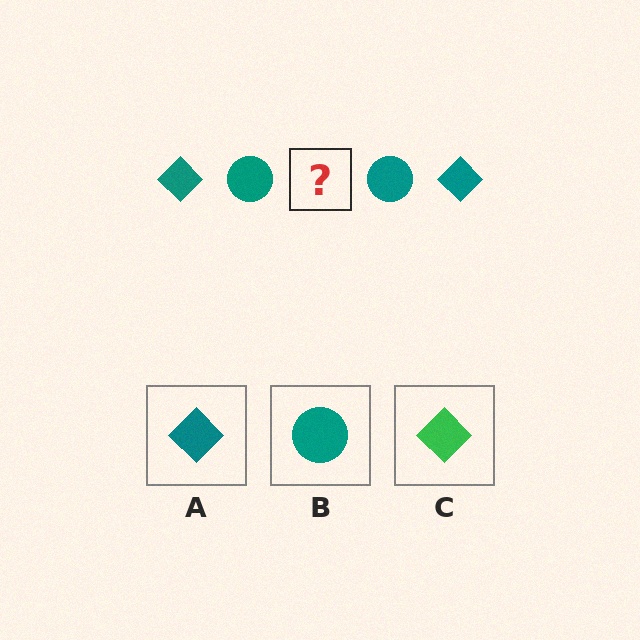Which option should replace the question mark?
Option A.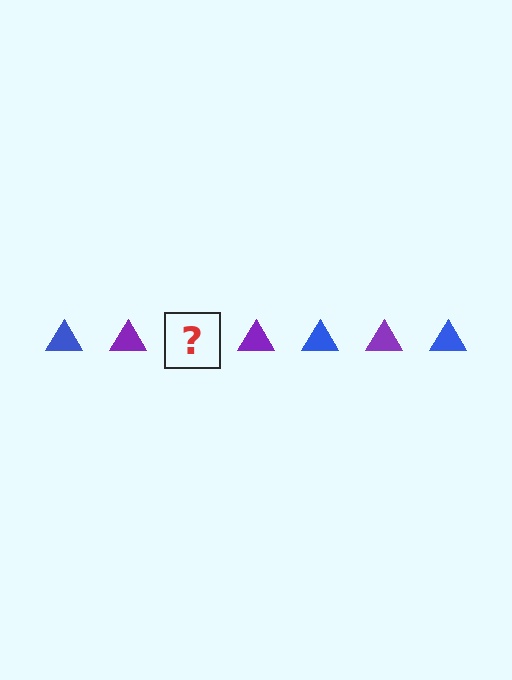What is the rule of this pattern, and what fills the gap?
The rule is that the pattern cycles through blue, purple triangles. The gap should be filled with a blue triangle.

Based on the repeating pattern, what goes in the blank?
The blank should be a blue triangle.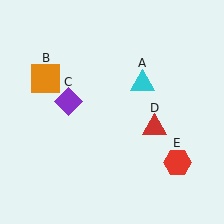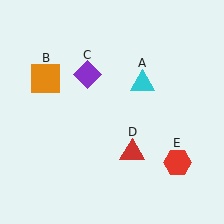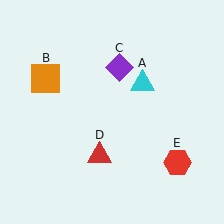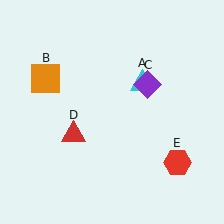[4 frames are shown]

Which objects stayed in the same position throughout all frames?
Cyan triangle (object A) and orange square (object B) and red hexagon (object E) remained stationary.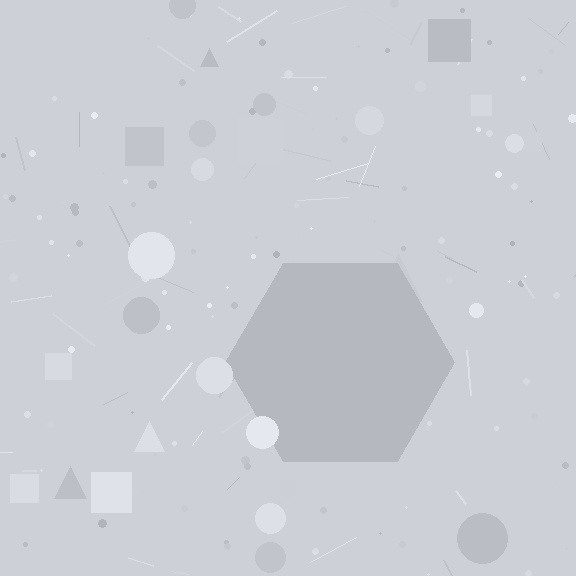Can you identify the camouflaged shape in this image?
The camouflaged shape is a hexagon.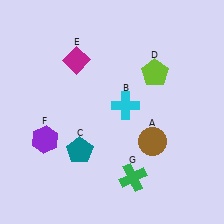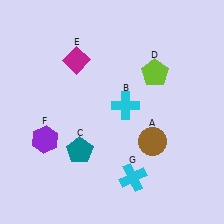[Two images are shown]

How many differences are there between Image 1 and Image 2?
There is 1 difference between the two images.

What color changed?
The cross (G) changed from green in Image 1 to cyan in Image 2.